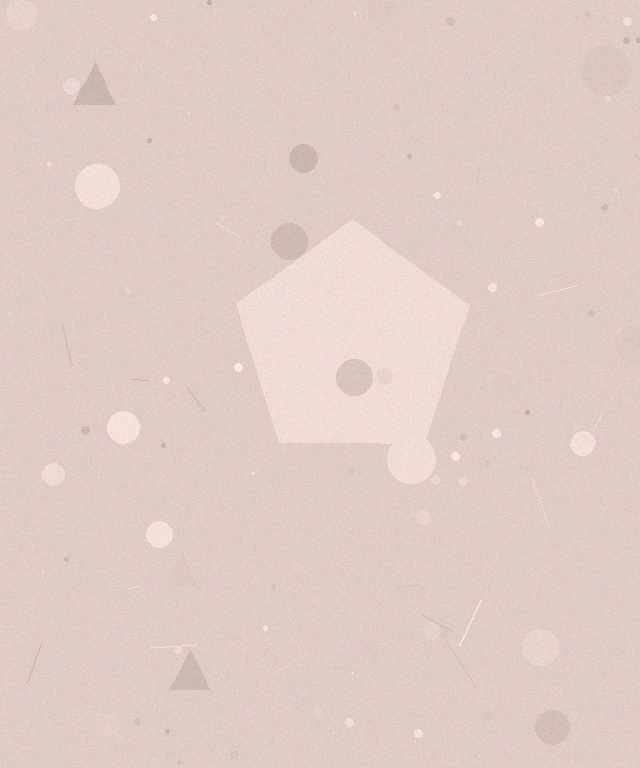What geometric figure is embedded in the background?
A pentagon is embedded in the background.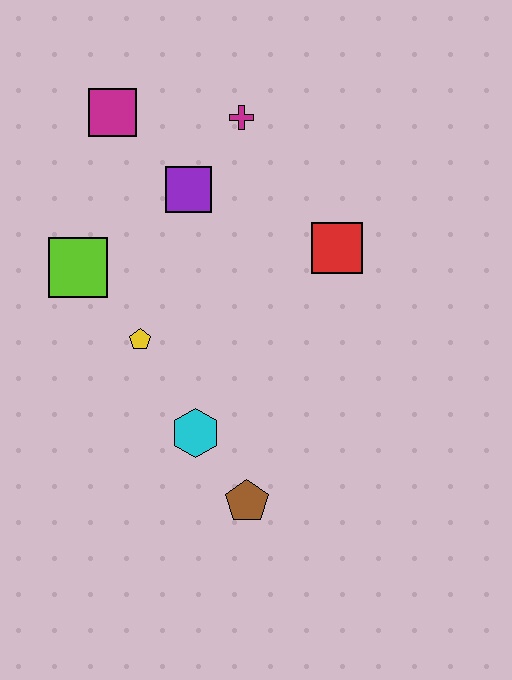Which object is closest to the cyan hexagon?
The brown pentagon is closest to the cyan hexagon.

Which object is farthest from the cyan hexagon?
The magenta square is farthest from the cyan hexagon.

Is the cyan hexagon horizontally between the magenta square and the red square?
Yes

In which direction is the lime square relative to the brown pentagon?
The lime square is above the brown pentagon.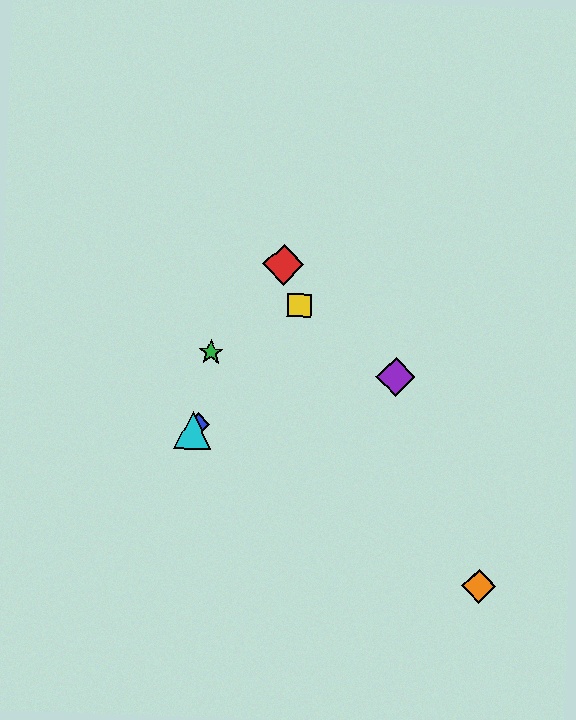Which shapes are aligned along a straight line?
The blue diamond, the yellow square, the cyan triangle are aligned along a straight line.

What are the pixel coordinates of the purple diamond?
The purple diamond is at (396, 377).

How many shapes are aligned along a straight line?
3 shapes (the blue diamond, the yellow square, the cyan triangle) are aligned along a straight line.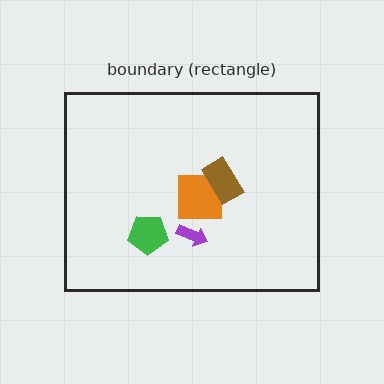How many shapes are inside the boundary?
4 inside, 0 outside.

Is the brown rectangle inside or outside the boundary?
Inside.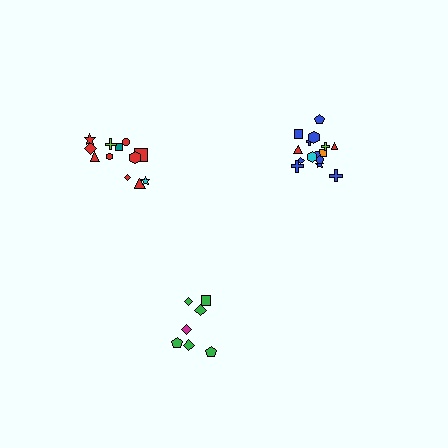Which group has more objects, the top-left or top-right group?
The top-right group.